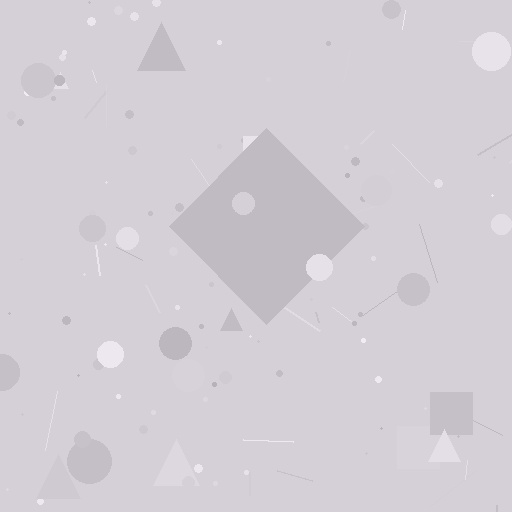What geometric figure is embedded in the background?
A diamond is embedded in the background.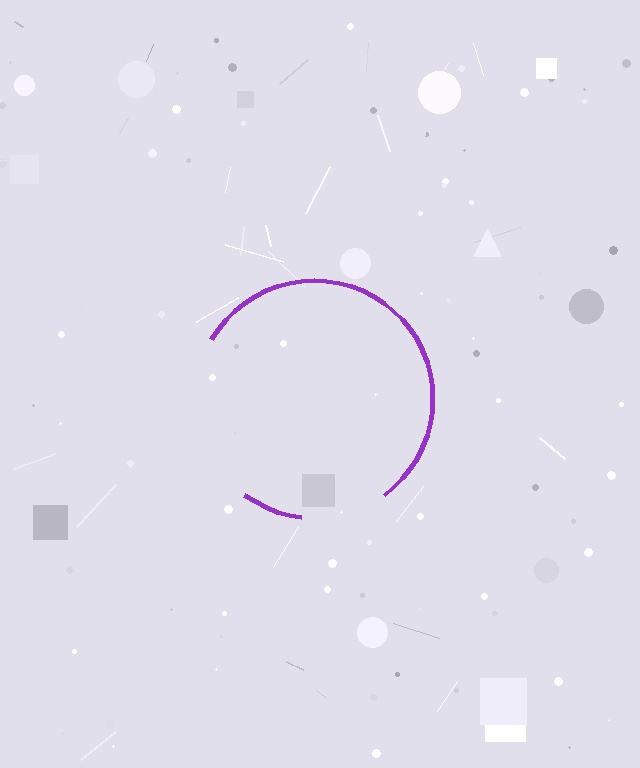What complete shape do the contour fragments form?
The contour fragments form a circle.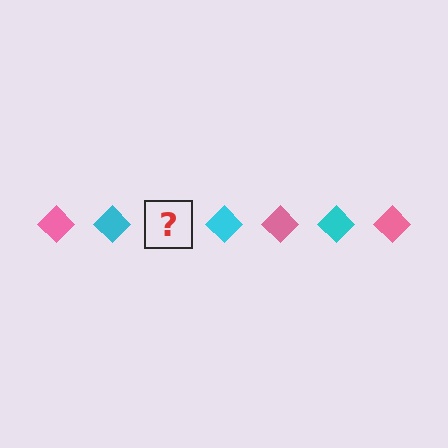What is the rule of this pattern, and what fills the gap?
The rule is that the pattern cycles through pink, cyan diamonds. The gap should be filled with a pink diamond.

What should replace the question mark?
The question mark should be replaced with a pink diamond.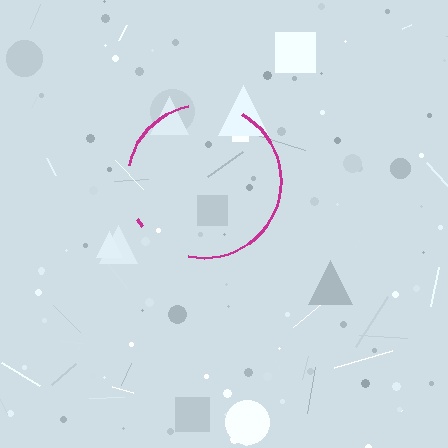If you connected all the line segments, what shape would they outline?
They would outline a circle.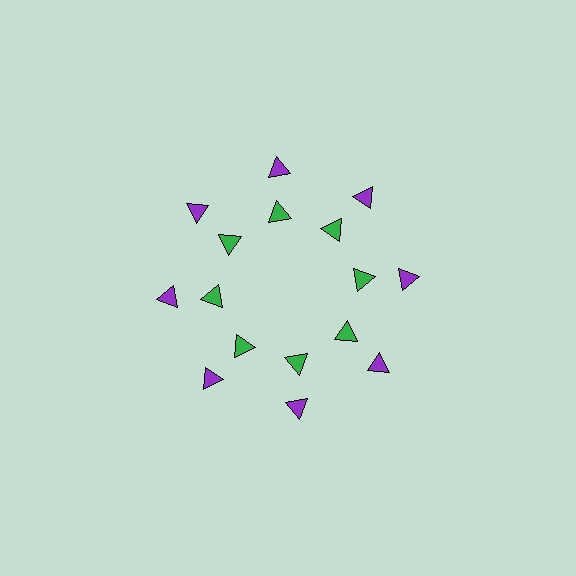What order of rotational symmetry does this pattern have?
This pattern has 8-fold rotational symmetry.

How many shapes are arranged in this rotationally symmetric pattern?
There are 16 shapes, arranged in 8 groups of 2.